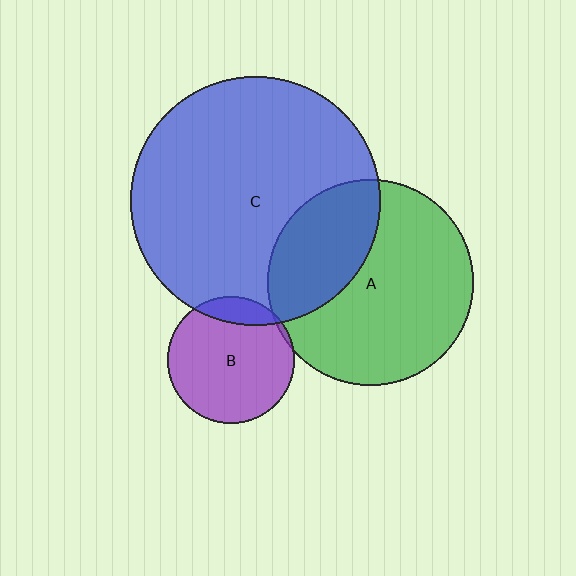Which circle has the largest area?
Circle C (blue).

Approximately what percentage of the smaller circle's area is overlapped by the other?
Approximately 5%.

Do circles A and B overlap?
Yes.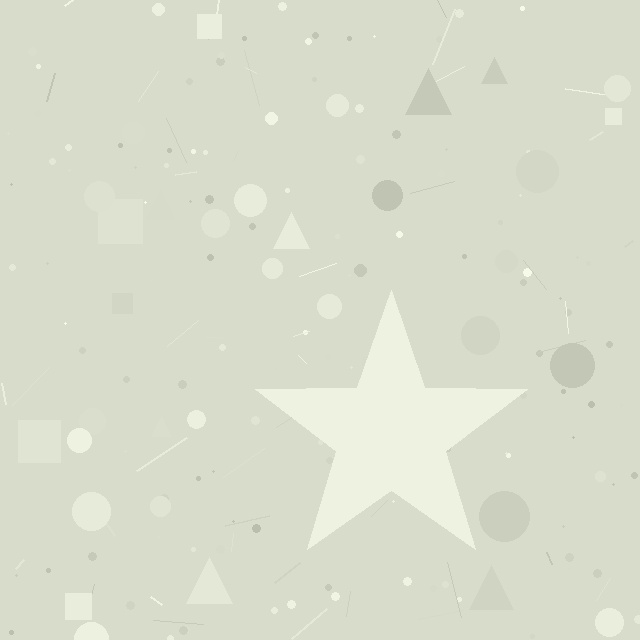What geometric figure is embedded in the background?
A star is embedded in the background.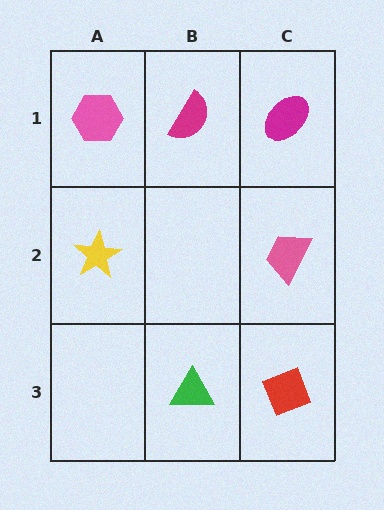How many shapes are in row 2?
2 shapes.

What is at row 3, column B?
A green triangle.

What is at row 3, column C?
A red diamond.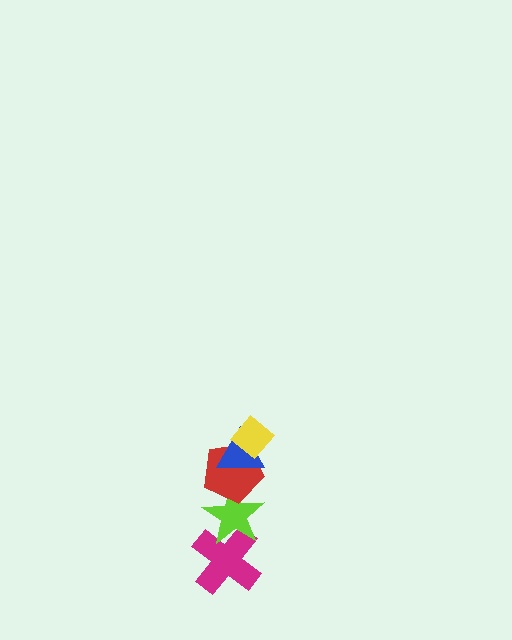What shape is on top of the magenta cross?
The lime star is on top of the magenta cross.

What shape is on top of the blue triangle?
The yellow diamond is on top of the blue triangle.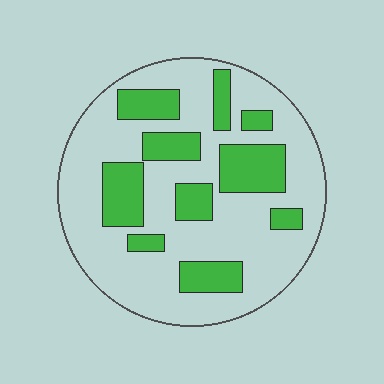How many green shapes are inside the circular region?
10.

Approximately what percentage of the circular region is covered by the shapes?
Approximately 30%.